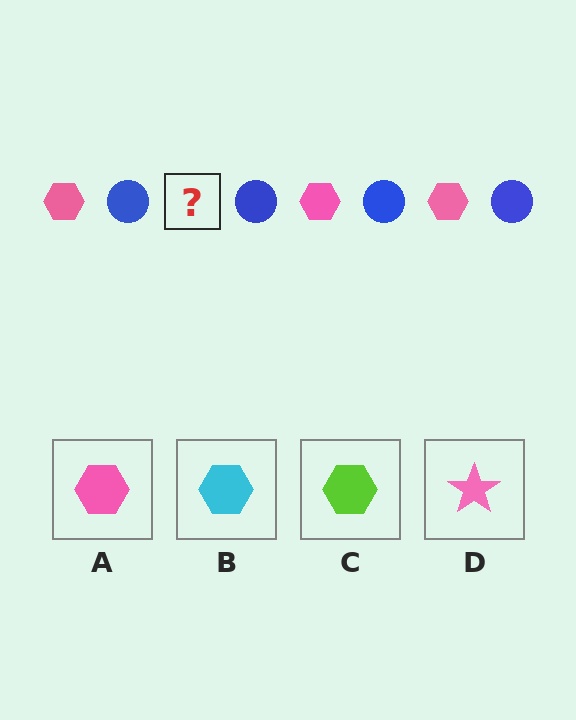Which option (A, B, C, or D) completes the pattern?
A.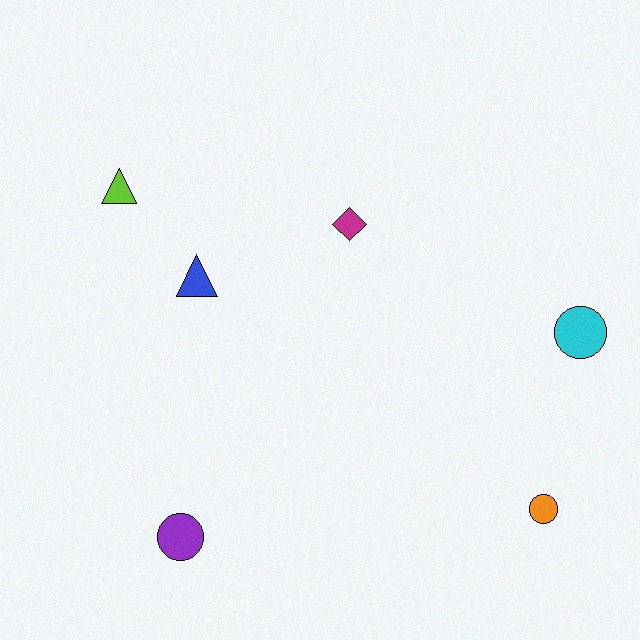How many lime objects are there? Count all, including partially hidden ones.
There is 1 lime object.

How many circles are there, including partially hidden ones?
There are 3 circles.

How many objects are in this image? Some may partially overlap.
There are 6 objects.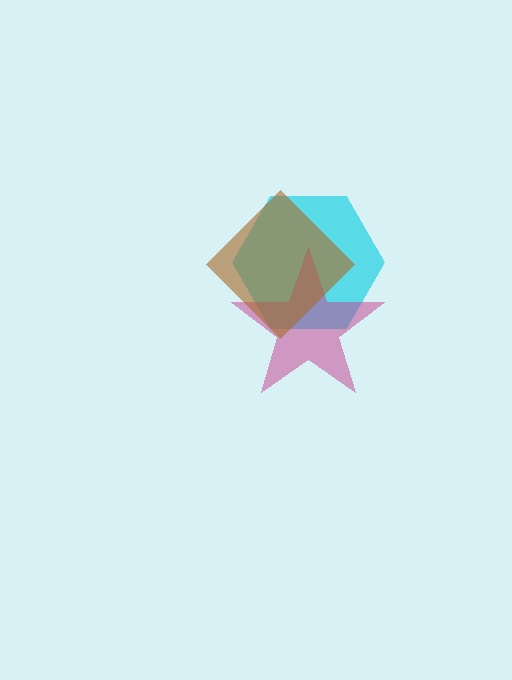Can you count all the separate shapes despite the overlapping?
Yes, there are 3 separate shapes.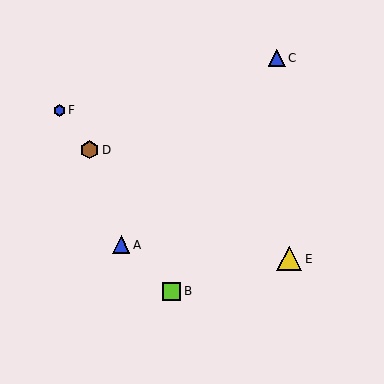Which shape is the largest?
The yellow triangle (labeled E) is the largest.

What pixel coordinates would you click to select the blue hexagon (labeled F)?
Click at (59, 110) to select the blue hexagon F.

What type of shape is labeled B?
Shape B is a lime square.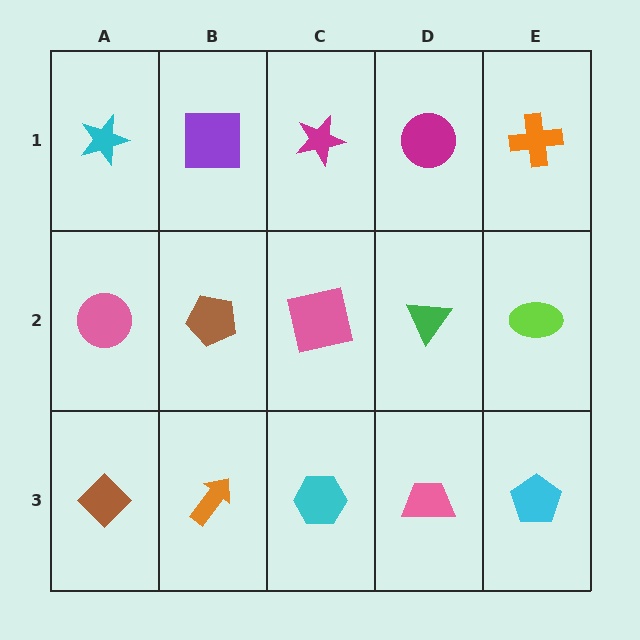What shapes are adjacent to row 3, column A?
A pink circle (row 2, column A), an orange arrow (row 3, column B).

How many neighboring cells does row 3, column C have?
3.